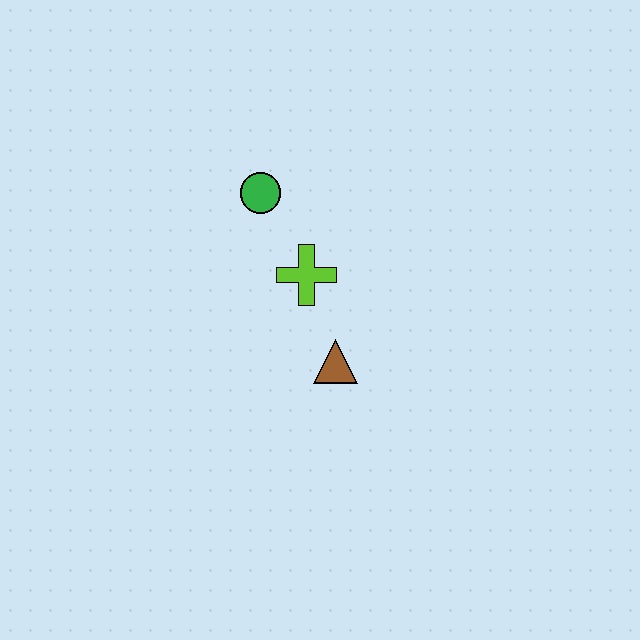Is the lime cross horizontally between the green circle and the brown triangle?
Yes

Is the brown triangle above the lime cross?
No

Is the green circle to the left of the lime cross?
Yes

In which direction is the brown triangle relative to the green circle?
The brown triangle is below the green circle.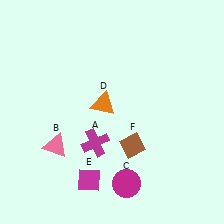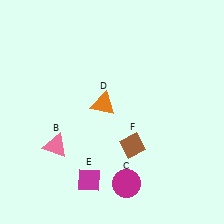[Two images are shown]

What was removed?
The magenta cross (A) was removed in Image 2.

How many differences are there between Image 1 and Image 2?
There is 1 difference between the two images.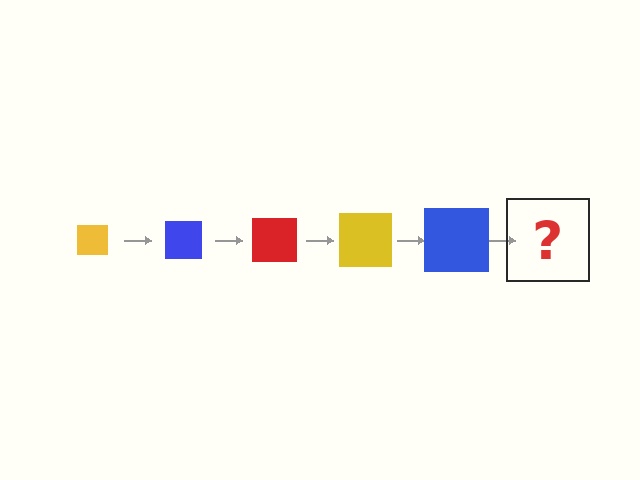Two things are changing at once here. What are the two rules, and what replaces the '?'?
The two rules are that the square grows larger each step and the color cycles through yellow, blue, and red. The '?' should be a red square, larger than the previous one.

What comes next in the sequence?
The next element should be a red square, larger than the previous one.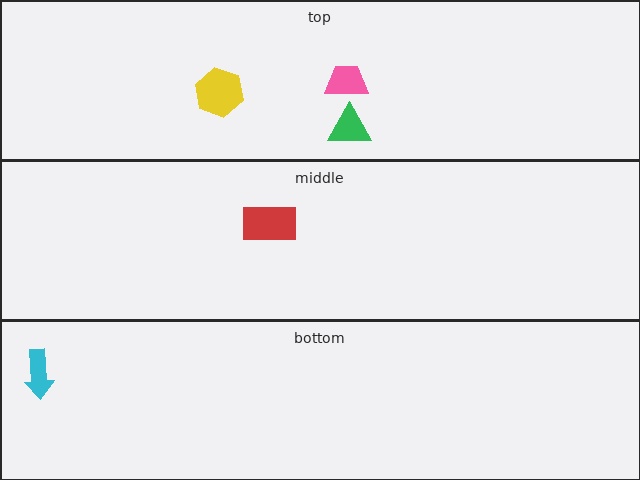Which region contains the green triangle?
The top region.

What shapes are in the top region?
The pink trapezoid, the yellow hexagon, the green triangle.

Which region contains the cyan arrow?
The bottom region.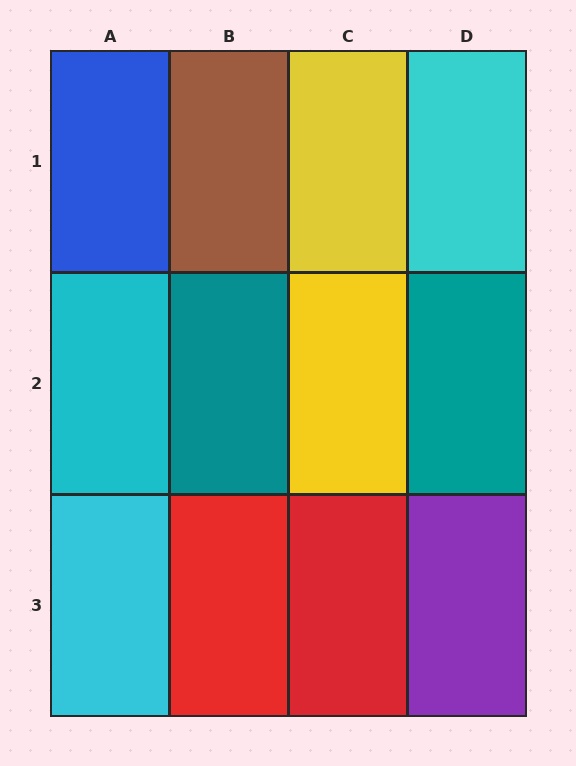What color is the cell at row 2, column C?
Yellow.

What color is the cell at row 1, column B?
Brown.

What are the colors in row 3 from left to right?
Cyan, red, red, purple.